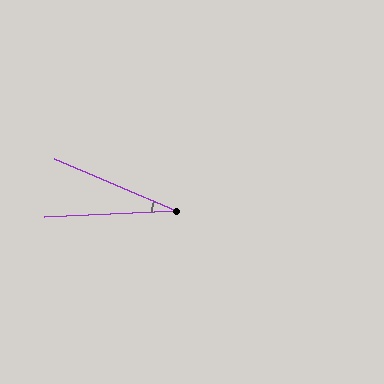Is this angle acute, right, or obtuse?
It is acute.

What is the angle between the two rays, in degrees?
Approximately 26 degrees.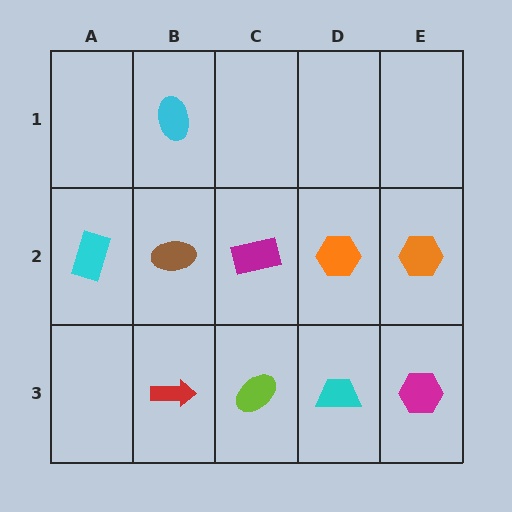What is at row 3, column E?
A magenta hexagon.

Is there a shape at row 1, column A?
No, that cell is empty.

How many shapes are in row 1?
1 shape.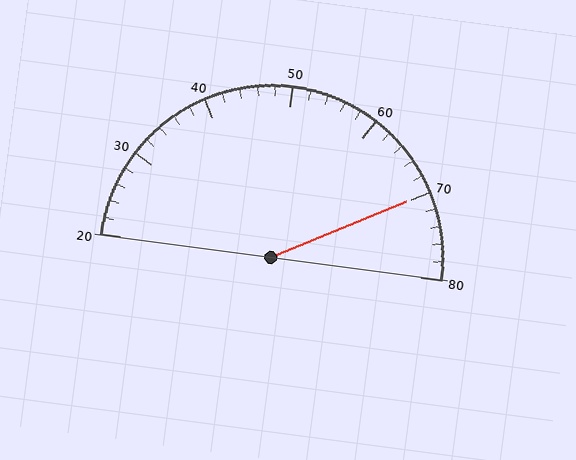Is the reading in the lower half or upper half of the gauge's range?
The reading is in the upper half of the range (20 to 80).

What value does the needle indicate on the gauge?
The needle indicates approximately 70.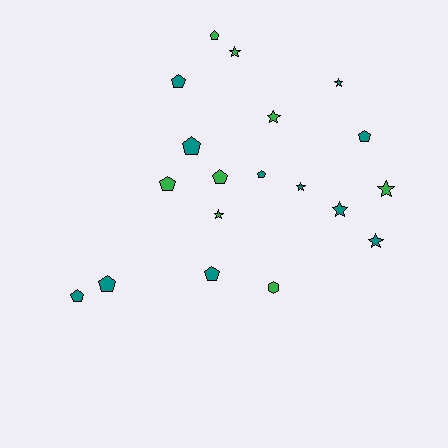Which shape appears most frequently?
Pentagon, with 10 objects.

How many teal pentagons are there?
There are 7 teal pentagons.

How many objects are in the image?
There are 19 objects.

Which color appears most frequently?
Teal, with 11 objects.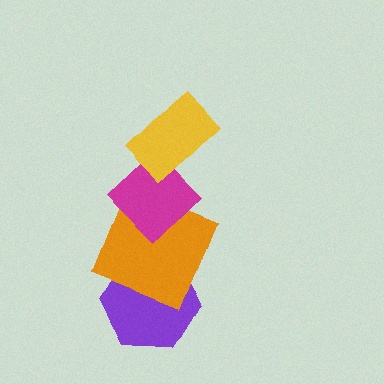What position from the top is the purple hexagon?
The purple hexagon is 4th from the top.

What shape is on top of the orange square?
The magenta diamond is on top of the orange square.